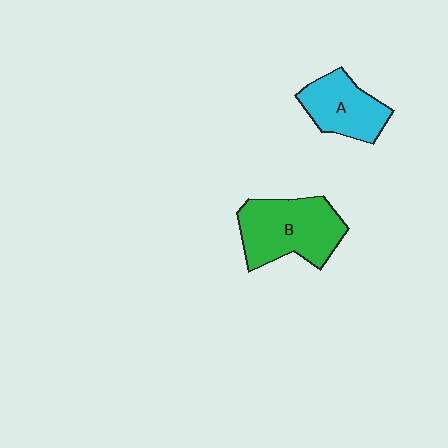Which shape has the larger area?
Shape B (green).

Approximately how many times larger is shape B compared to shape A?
Approximately 1.4 times.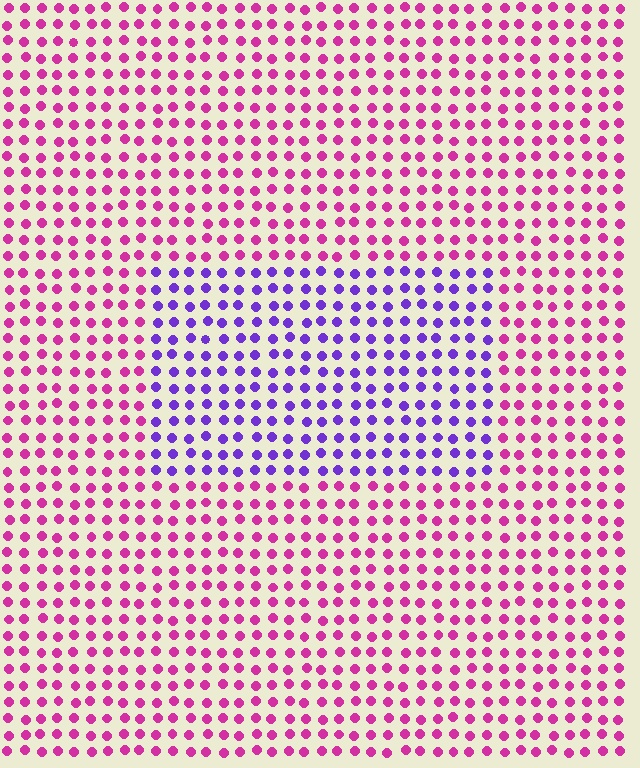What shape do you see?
I see a rectangle.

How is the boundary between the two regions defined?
The boundary is defined purely by a slight shift in hue (about 54 degrees). Spacing, size, and orientation are identical on both sides.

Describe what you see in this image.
The image is filled with small magenta elements in a uniform arrangement. A rectangle-shaped region is visible where the elements are tinted to a slightly different hue, forming a subtle color boundary.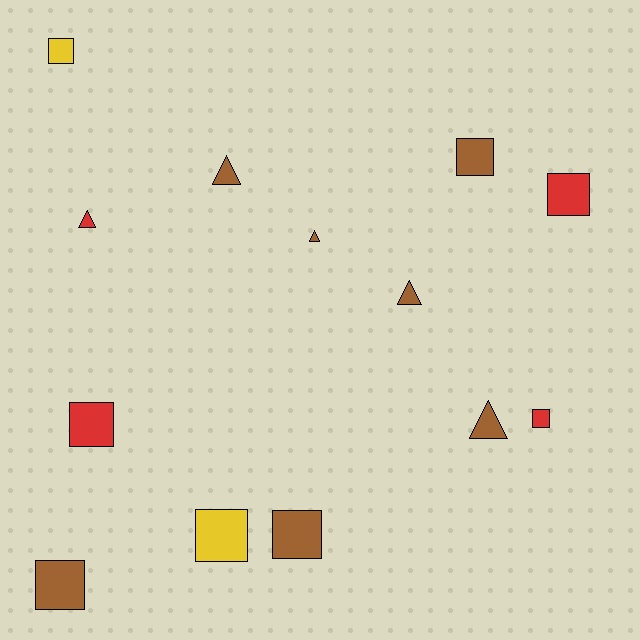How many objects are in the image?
There are 13 objects.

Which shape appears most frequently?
Square, with 8 objects.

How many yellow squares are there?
There are 2 yellow squares.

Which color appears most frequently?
Brown, with 7 objects.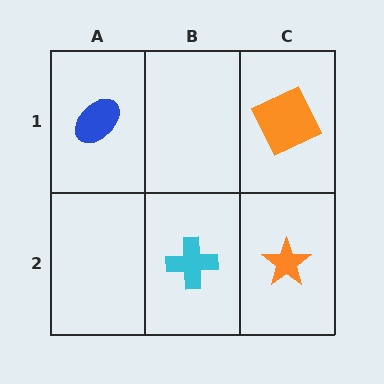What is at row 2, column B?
A cyan cross.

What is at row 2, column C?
An orange star.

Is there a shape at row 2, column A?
No, that cell is empty.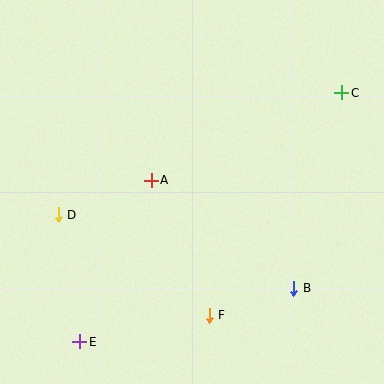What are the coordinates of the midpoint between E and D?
The midpoint between E and D is at (69, 278).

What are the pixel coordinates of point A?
Point A is at (151, 180).